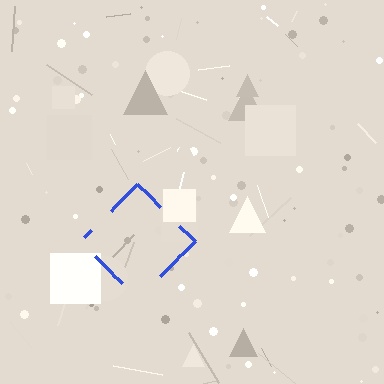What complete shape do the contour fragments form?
The contour fragments form a diamond.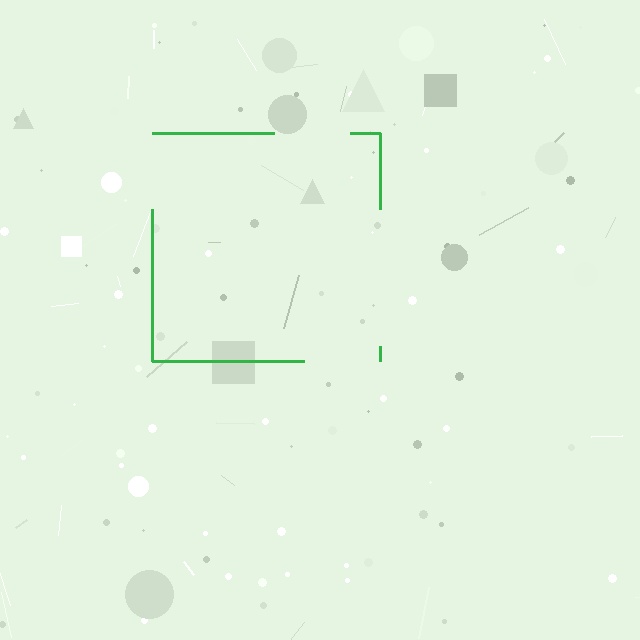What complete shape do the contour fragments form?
The contour fragments form a square.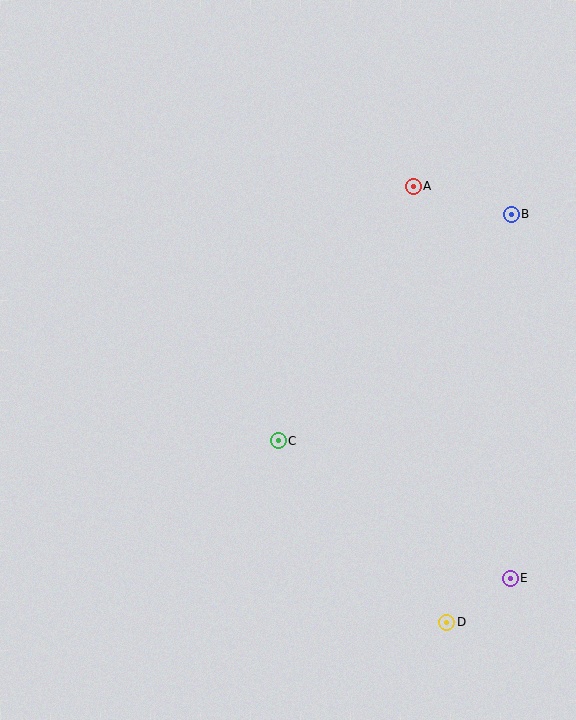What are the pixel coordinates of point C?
Point C is at (278, 441).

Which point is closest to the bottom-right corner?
Point E is closest to the bottom-right corner.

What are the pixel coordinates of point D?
Point D is at (447, 622).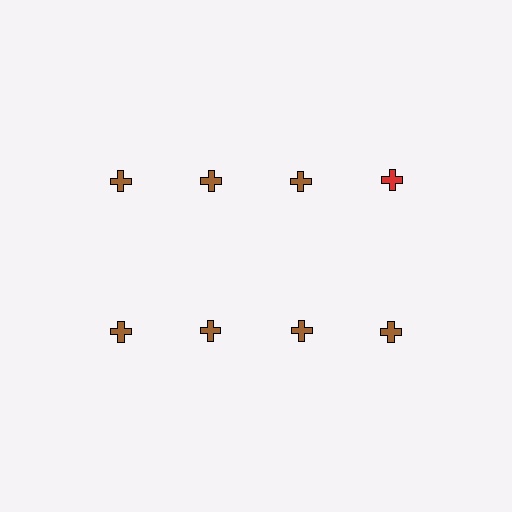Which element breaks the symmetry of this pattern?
The red cross in the top row, second from right column breaks the symmetry. All other shapes are brown crosses.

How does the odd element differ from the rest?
It has a different color: red instead of brown.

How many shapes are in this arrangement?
There are 8 shapes arranged in a grid pattern.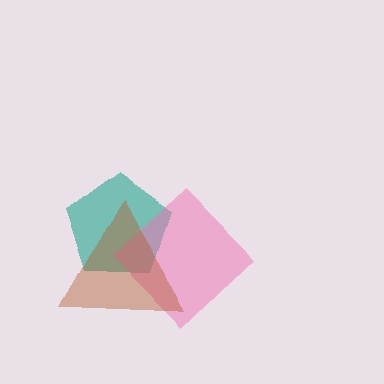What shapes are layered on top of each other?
The layered shapes are: a teal pentagon, a pink diamond, a brown triangle.